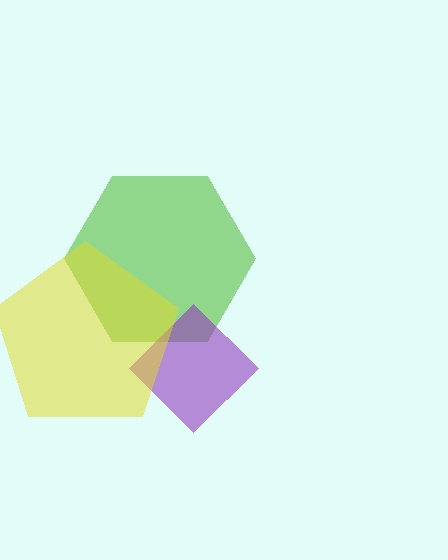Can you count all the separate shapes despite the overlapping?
Yes, there are 3 separate shapes.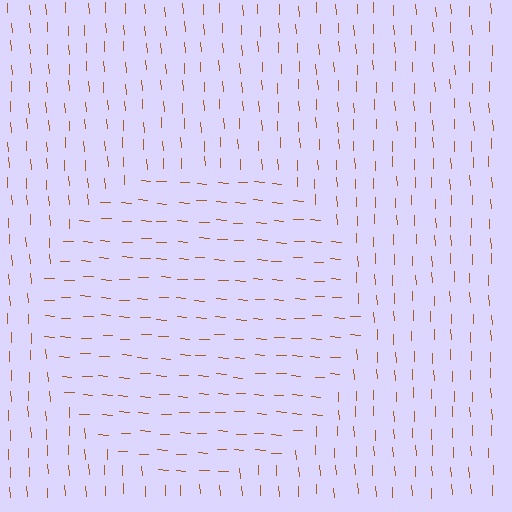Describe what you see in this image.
The image is filled with small brown line segments. A circle region in the image has lines oriented differently from the surrounding lines, creating a visible texture boundary.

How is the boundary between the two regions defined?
The boundary is defined purely by a change in line orientation (approximately 84 degrees difference). All lines are the same color and thickness.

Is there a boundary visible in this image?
Yes, there is a texture boundary formed by a change in line orientation.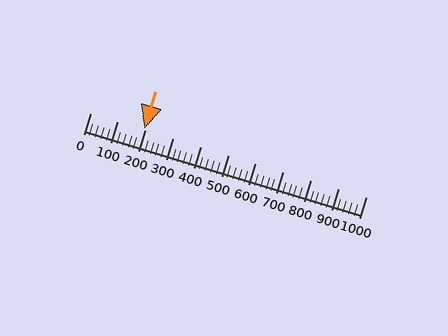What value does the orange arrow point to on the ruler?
The orange arrow points to approximately 194.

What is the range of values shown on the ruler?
The ruler shows values from 0 to 1000.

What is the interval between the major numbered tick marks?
The major tick marks are spaced 100 units apart.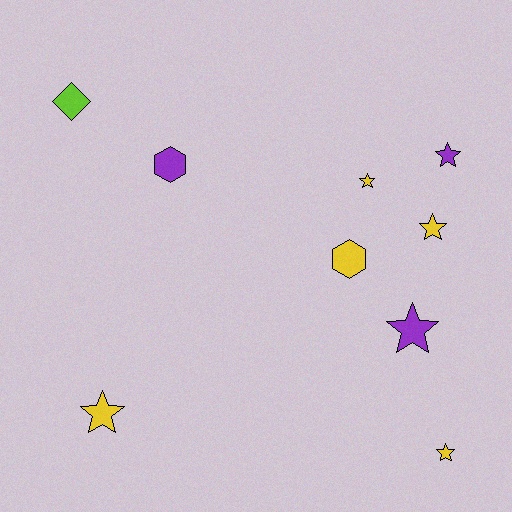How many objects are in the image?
There are 9 objects.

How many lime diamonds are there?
There is 1 lime diamond.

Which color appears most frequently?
Yellow, with 5 objects.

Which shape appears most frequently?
Star, with 6 objects.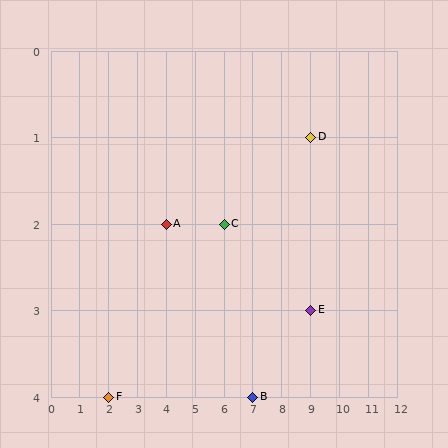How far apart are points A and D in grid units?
Points A and D are 5 columns and 1 row apart (about 5.1 grid units diagonally).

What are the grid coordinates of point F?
Point F is at grid coordinates (2, 4).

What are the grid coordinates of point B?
Point B is at grid coordinates (7, 4).